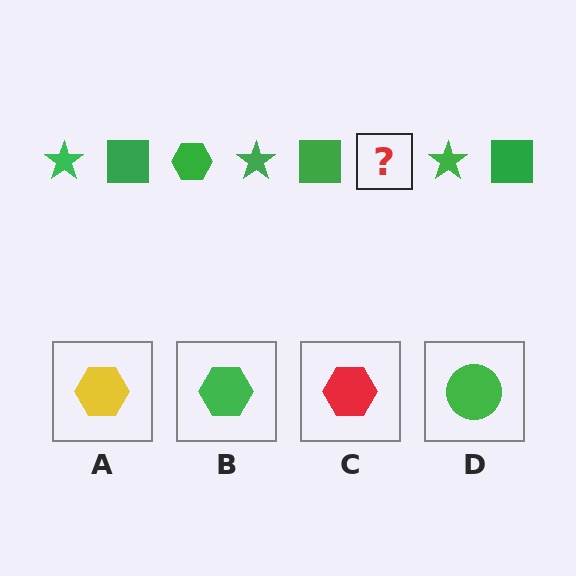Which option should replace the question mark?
Option B.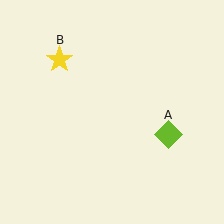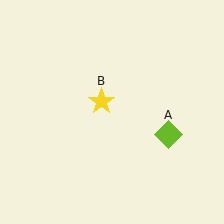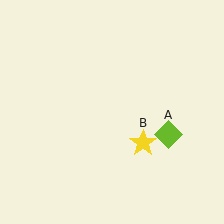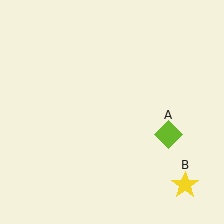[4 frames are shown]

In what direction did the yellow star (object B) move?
The yellow star (object B) moved down and to the right.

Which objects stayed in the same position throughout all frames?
Lime diamond (object A) remained stationary.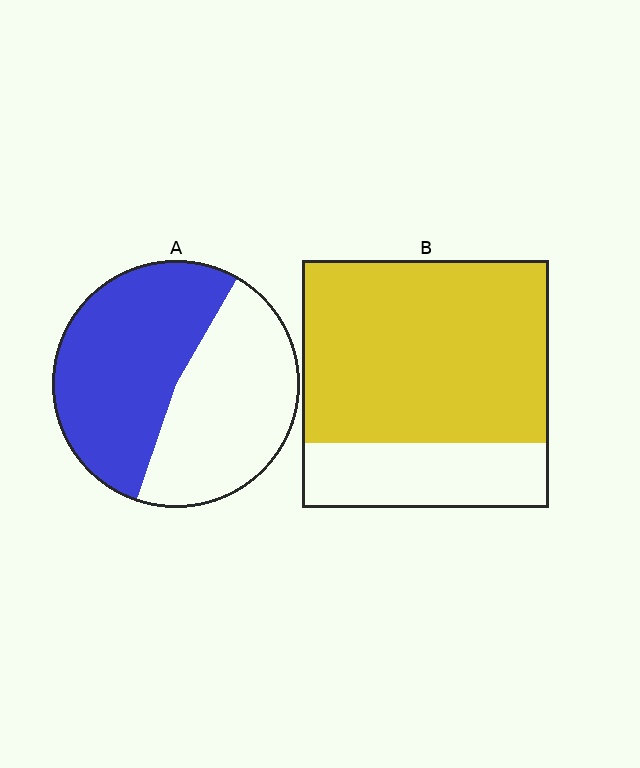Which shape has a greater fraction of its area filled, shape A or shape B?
Shape B.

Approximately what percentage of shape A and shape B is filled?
A is approximately 55% and B is approximately 75%.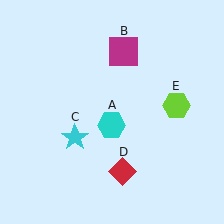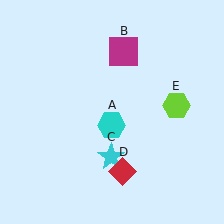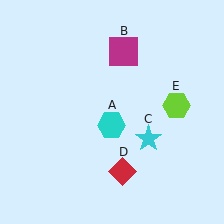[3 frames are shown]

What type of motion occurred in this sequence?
The cyan star (object C) rotated counterclockwise around the center of the scene.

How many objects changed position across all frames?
1 object changed position: cyan star (object C).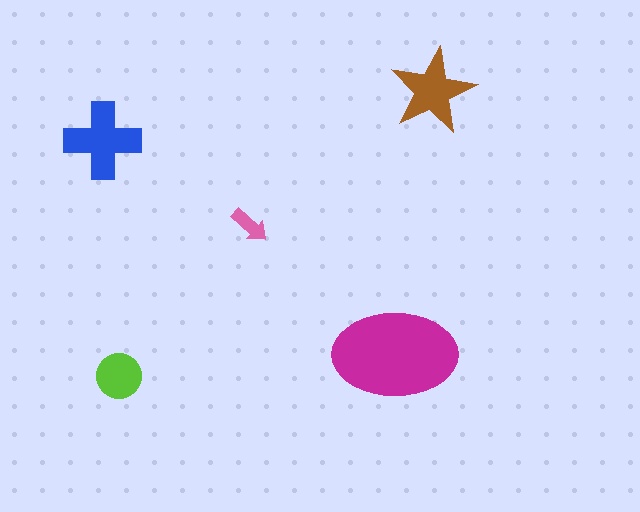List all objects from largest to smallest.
The magenta ellipse, the blue cross, the brown star, the lime circle, the pink arrow.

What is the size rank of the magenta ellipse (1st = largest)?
1st.